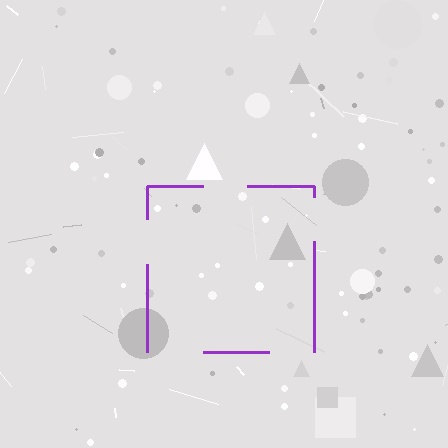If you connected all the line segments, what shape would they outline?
They would outline a square.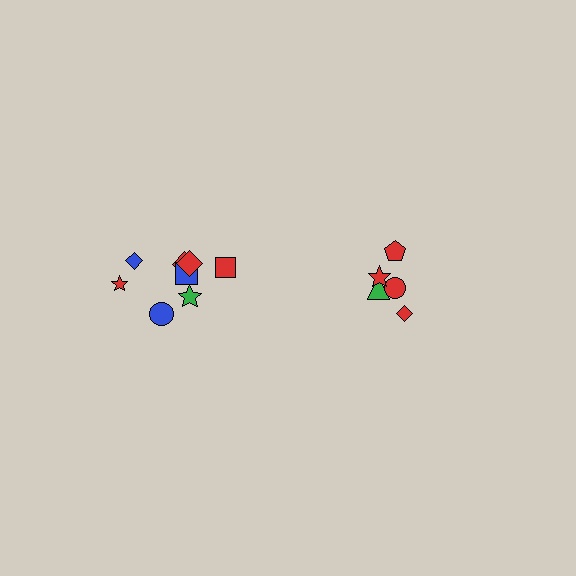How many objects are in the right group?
There are 5 objects.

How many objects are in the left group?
There are 8 objects.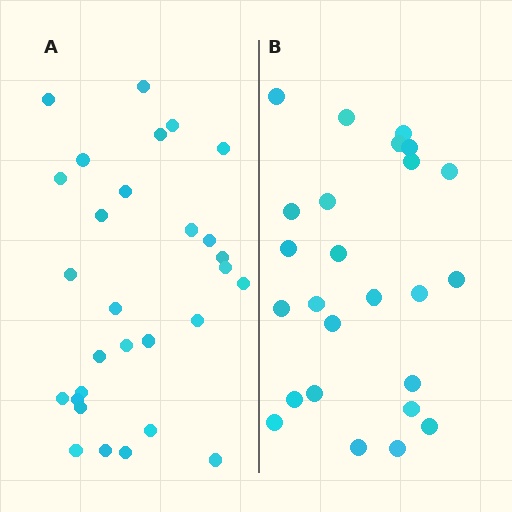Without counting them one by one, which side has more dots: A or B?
Region A (the left region) has more dots.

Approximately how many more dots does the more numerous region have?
Region A has about 4 more dots than region B.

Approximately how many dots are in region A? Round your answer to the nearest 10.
About 30 dots. (The exact count is 29, which rounds to 30.)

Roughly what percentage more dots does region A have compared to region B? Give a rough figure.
About 15% more.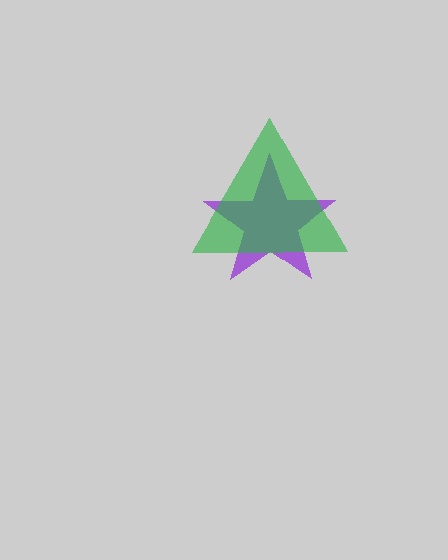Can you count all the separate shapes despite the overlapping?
Yes, there are 2 separate shapes.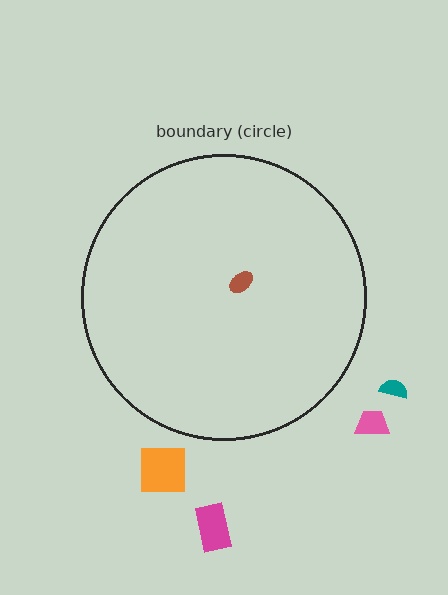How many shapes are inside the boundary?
1 inside, 4 outside.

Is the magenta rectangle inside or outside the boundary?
Outside.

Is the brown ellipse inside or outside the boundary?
Inside.